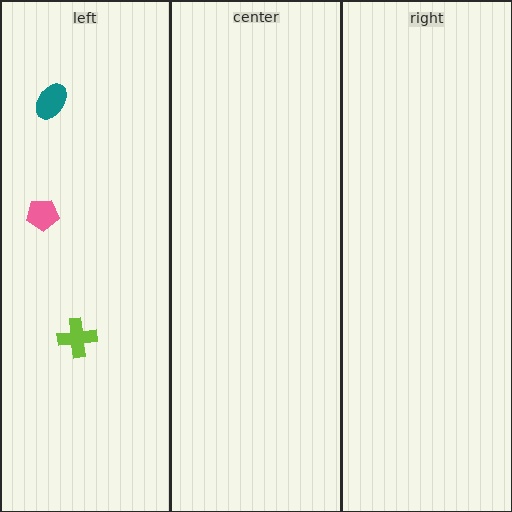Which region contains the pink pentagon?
The left region.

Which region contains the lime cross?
The left region.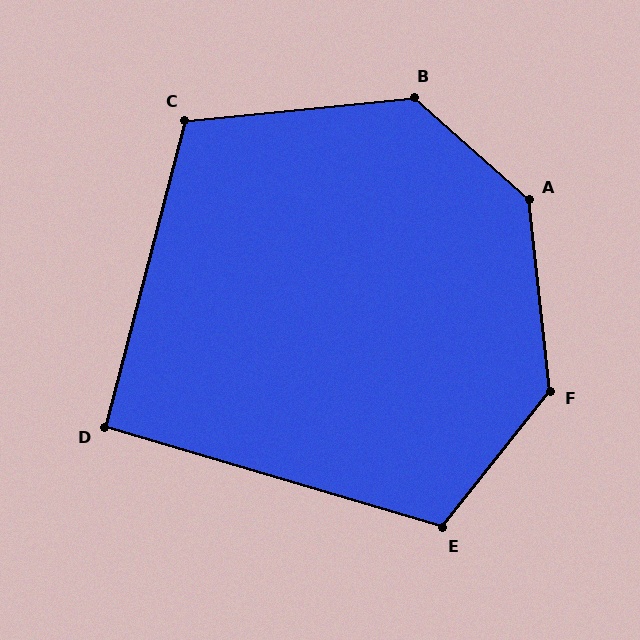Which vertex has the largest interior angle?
A, at approximately 138 degrees.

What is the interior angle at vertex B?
Approximately 133 degrees (obtuse).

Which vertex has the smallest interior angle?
D, at approximately 92 degrees.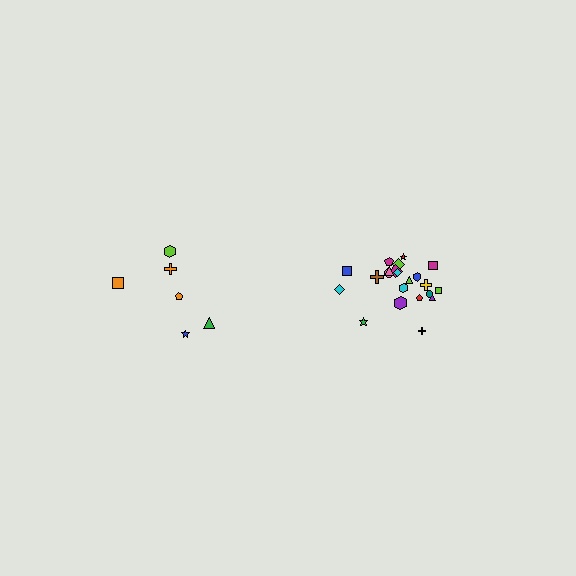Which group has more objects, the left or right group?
The right group.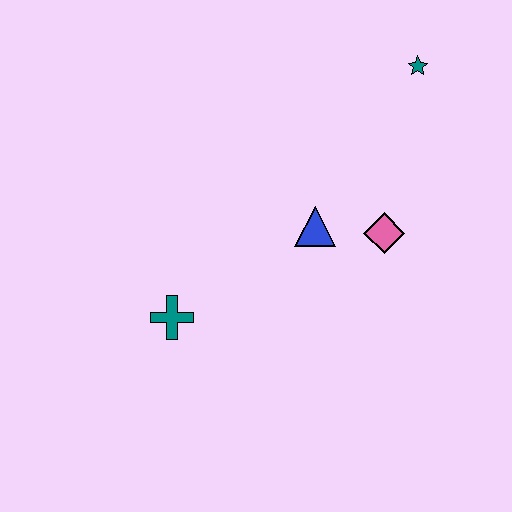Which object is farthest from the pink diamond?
The teal cross is farthest from the pink diamond.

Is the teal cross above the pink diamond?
No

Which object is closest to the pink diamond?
The blue triangle is closest to the pink diamond.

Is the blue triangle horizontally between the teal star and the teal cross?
Yes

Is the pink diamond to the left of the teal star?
Yes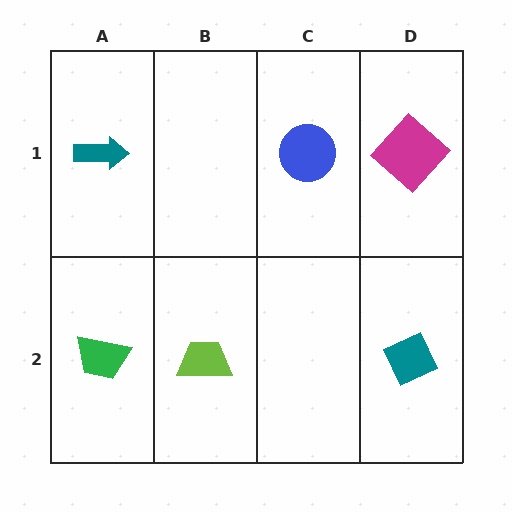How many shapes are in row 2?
3 shapes.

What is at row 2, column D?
A teal diamond.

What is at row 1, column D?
A magenta diamond.